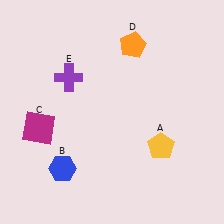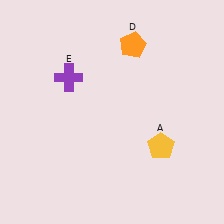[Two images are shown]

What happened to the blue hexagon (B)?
The blue hexagon (B) was removed in Image 2. It was in the bottom-left area of Image 1.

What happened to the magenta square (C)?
The magenta square (C) was removed in Image 2. It was in the bottom-left area of Image 1.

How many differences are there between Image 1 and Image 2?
There are 2 differences between the two images.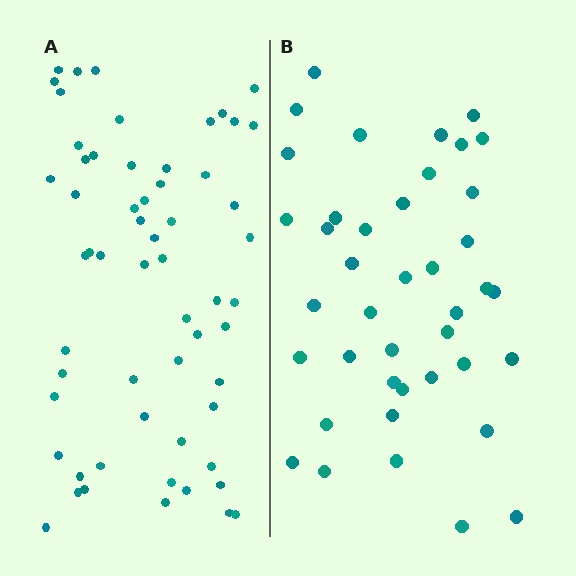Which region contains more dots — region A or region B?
Region A (the left region) has more dots.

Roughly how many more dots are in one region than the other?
Region A has approximately 20 more dots than region B.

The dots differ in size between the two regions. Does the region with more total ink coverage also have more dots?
No. Region B has more total ink coverage because its dots are larger, but region A actually contains more individual dots. Total area can be misleading — the number of items is what matters here.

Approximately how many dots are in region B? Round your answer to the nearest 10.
About 40 dots. (The exact count is 41, which rounds to 40.)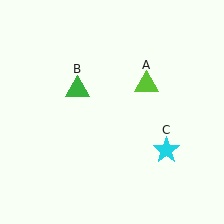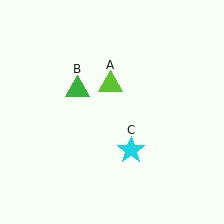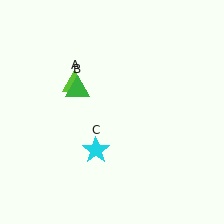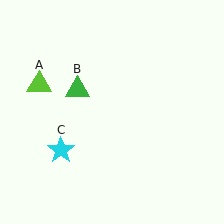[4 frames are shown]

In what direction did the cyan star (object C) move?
The cyan star (object C) moved left.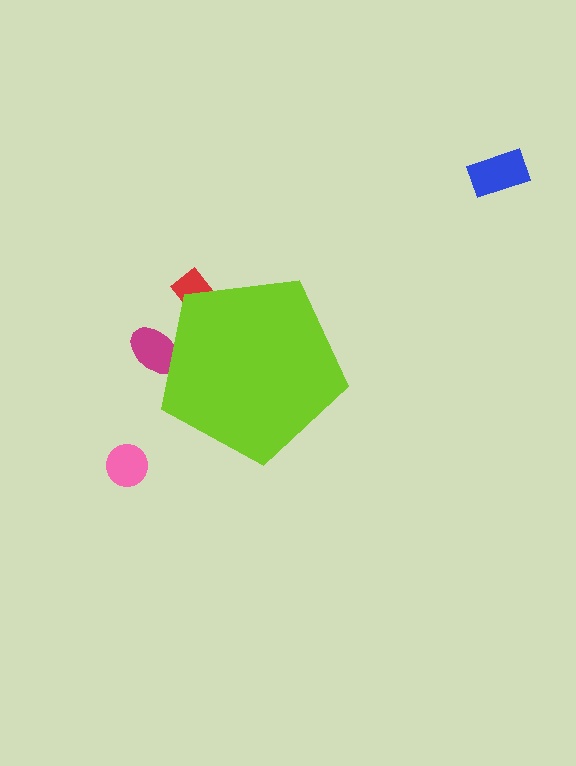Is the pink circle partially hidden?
No, the pink circle is fully visible.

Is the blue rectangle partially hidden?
No, the blue rectangle is fully visible.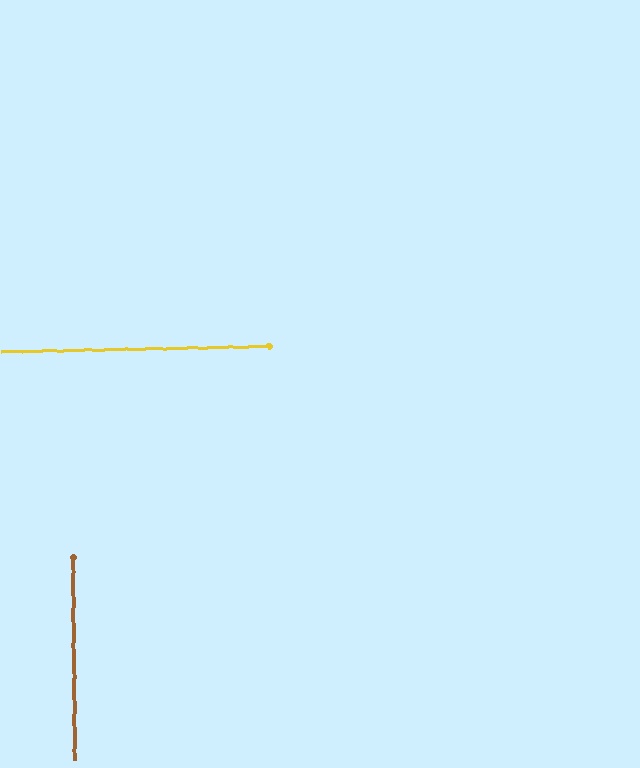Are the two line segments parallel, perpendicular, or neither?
Perpendicular — they meet at approximately 89°.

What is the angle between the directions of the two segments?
Approximately 89 degrees.